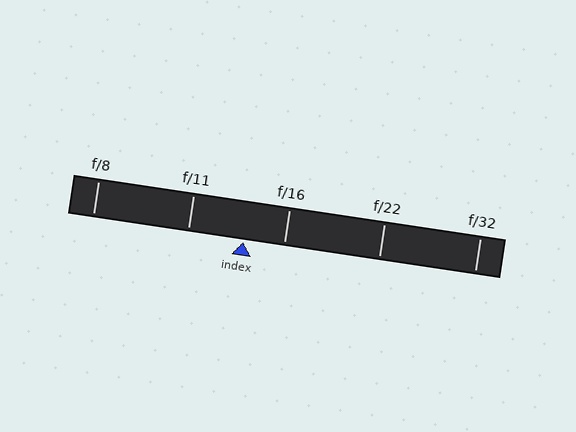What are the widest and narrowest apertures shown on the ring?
The widest aperture shown is f/8 and the narrowest is f/32.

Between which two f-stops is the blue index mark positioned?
The index mark is between f/11 and f/16.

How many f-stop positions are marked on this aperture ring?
There are 5 f-stop positions marked.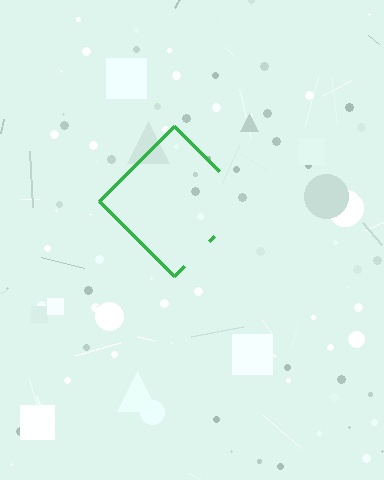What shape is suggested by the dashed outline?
The dashed outline suggests a diamond.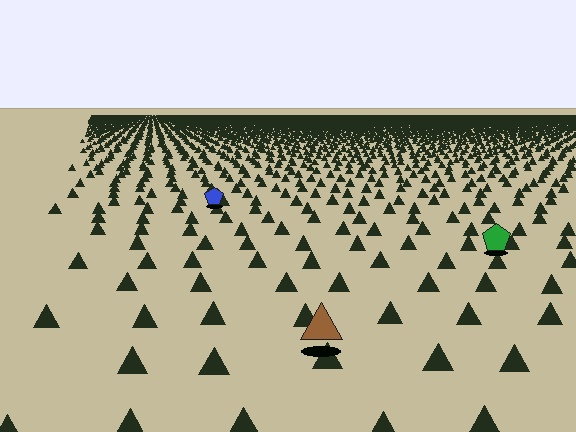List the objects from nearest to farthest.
From nearest to farthest: the brown triangle, the green pentagon, the blue pentagon.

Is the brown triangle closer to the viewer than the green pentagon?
Yes. The brown triangle is closer — you can tell from the texture gradient: the ground texture is coarser near it.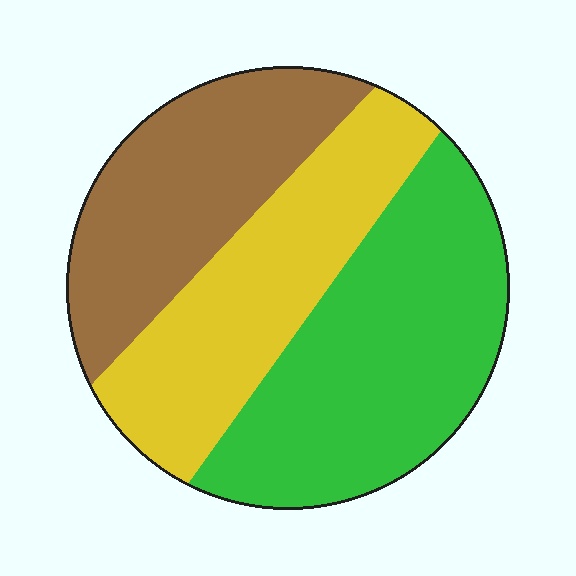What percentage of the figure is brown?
Brown covers 29% of the figure.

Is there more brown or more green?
Green.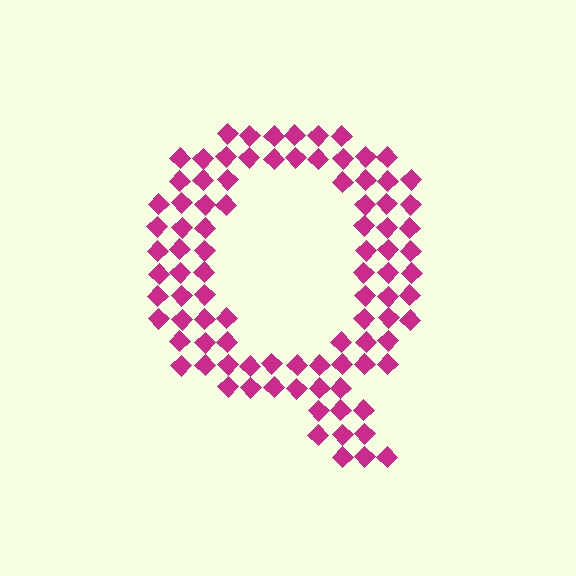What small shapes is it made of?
It is made of small diamonds.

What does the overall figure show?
The overall figure shows the letter Q.